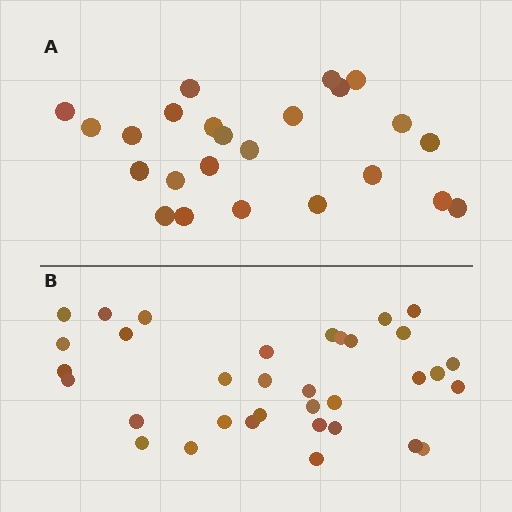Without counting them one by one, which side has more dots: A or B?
Region B (the bottom region) has more dots.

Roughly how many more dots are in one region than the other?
Region B has roughly 10 or so more dots than region A.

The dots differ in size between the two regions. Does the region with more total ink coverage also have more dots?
No. Region A has more total ink coverage because its dots are larger, but region B actually contains more individual dots. Total area can be misleading — the number of items is what matters here.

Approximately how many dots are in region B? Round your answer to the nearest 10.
About 30 dots. (The exact count is 34, which rounds to 30.)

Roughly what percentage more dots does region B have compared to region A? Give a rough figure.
About 40% more.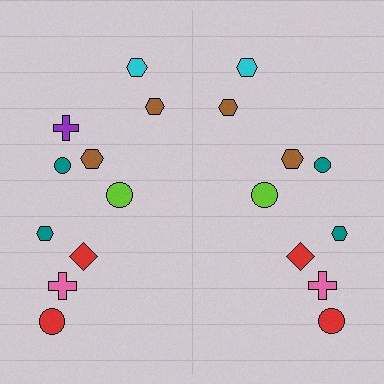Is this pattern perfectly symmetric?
No, the pattern is not perfectly symmetric. A purple cross is missing from the right side.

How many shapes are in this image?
There are 19 shapes in this image.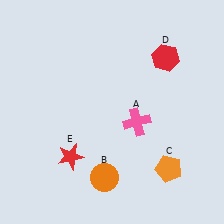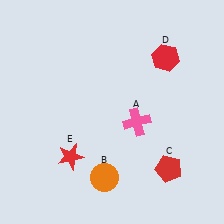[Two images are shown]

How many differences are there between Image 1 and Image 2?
There is 1 difference between the two images.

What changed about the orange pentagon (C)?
In Image 1, C is orange. In Image 2, it changed to red.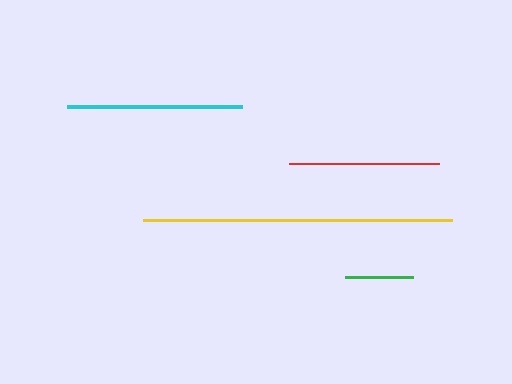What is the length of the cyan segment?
The cyan segment is approximately 175 pixels long.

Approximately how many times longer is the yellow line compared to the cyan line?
The yellow line is approximately 1.8 times the length of the cyan line.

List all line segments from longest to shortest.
From longest to shortest: yellow, cyan, red, green.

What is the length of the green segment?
The green segment is approximately 68 pixels long.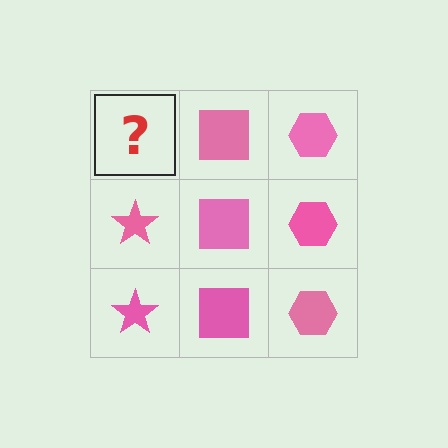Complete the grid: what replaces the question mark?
The question mark should be replaced with a pink star.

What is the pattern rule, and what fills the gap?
The rule is that each column has a consistent shape. The gap should be filled with a pink star.